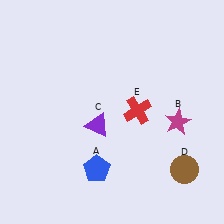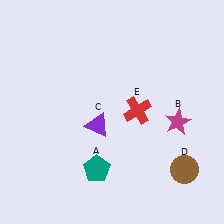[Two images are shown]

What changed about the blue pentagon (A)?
In Image 1, A is blue. In Image 2, it changed to teal.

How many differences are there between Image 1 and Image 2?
There is 1 difference between the two images.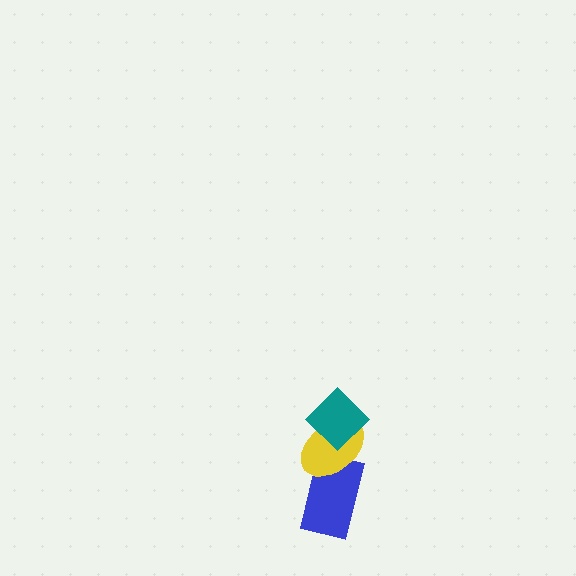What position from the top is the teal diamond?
The teal diamond is 1st from the top.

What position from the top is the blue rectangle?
The blue rectangle is 3rd from the top.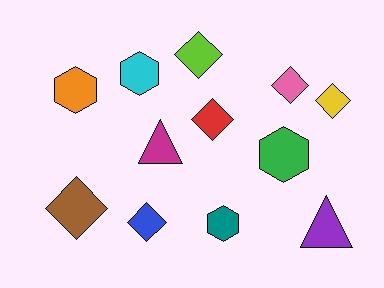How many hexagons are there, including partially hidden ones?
There are 4 hexagons.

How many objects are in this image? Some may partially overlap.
There are 12 objects.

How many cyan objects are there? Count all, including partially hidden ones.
There is 1 cyan object.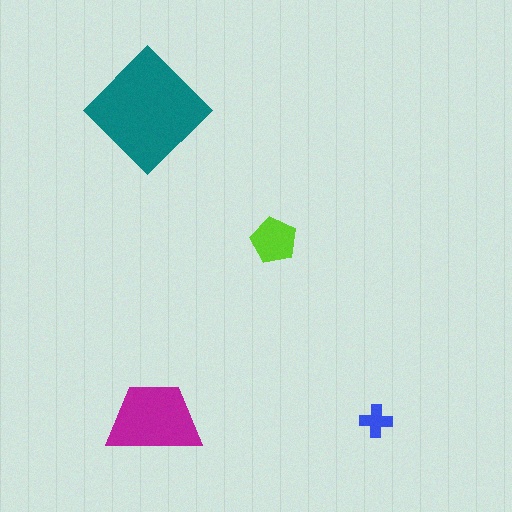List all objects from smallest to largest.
The blue cross, the lime pentagon, the magenta trapezoid, the teal diamond.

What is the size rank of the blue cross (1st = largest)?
4th.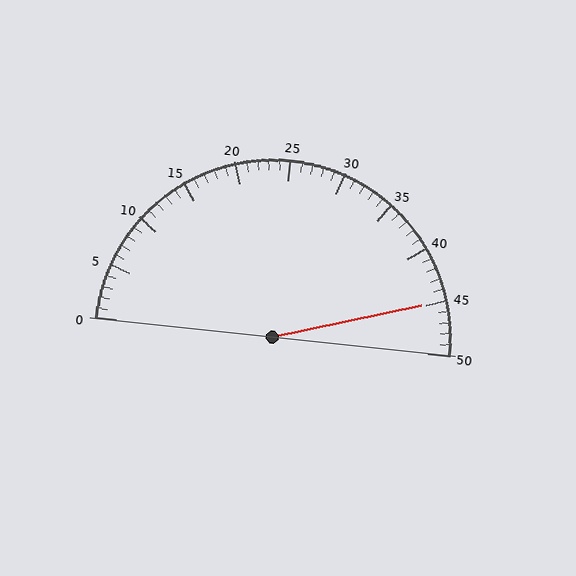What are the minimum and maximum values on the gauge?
The gauge ranges from 0 to 50.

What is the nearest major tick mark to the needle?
The nearest major tick mark is 45.